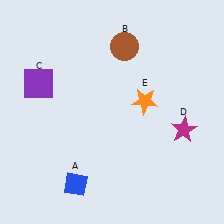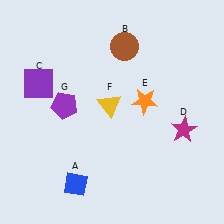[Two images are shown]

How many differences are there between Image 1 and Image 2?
There are 2 differences between the two images.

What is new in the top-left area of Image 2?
A yellow triangle (F) was added in the top-left area of Image 2.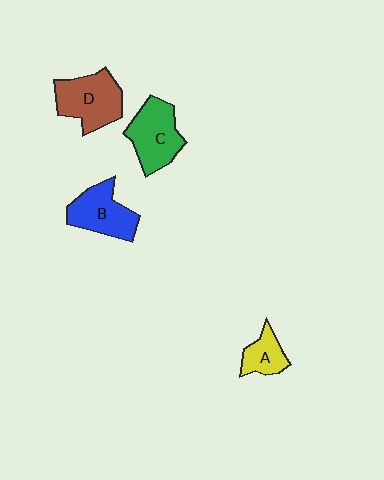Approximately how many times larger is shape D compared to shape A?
Approximately 2.0 times.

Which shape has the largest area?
Shape D (brown).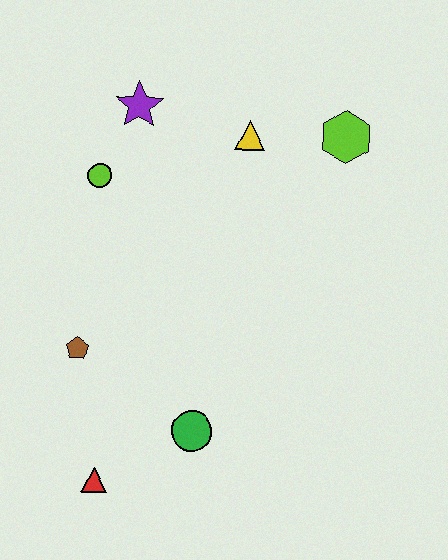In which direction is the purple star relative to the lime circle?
The purple star is above the lime circle.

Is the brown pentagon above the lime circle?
No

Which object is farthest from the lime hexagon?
The red triangle is farthest from the lime hexagon.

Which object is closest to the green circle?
The red triangle is closest to the green circle.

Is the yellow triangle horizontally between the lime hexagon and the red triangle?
Yes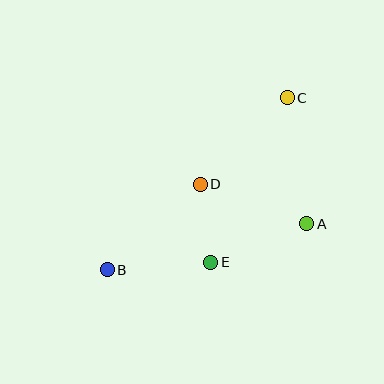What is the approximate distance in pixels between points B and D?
The distance between B and D is approximately 126 pixels.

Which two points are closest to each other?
Points D and E are closest to each other.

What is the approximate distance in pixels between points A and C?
The distance between A and C is approximately 127 pixels.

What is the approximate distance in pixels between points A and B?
The distance between A and B is approximately 205 pixels.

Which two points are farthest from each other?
Points B and C are farthest from each other.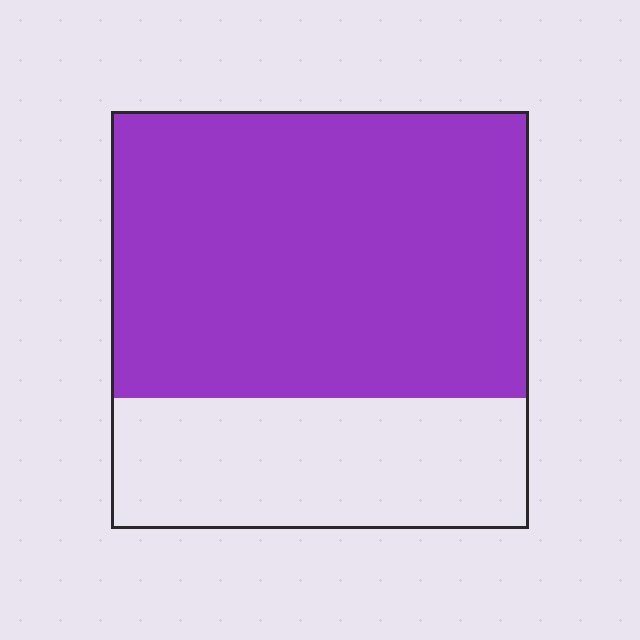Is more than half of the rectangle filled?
Yes.